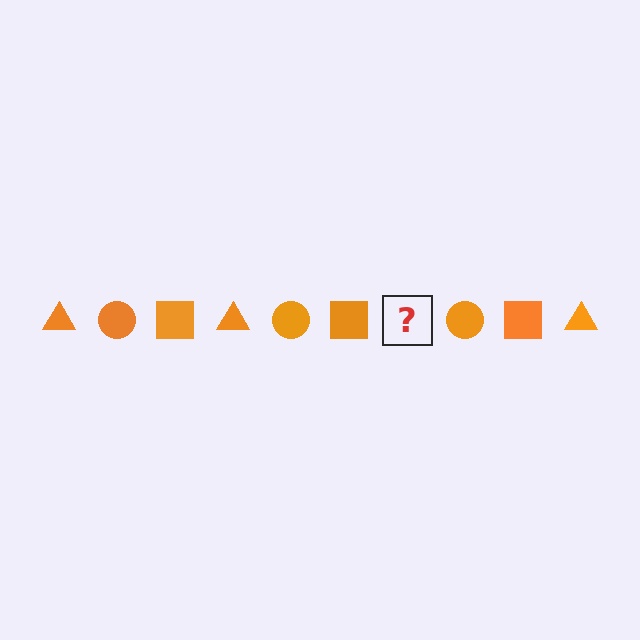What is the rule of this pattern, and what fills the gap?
The rule is that the pattern cycles through triangle, circle, square shapes in orange. The gap should be filled with an orange triangle.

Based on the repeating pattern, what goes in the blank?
The blank should be an orange triangle.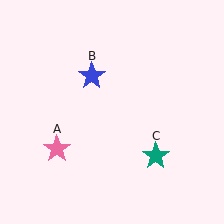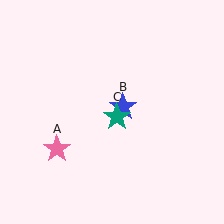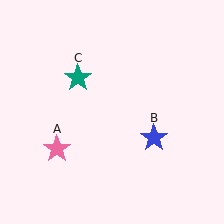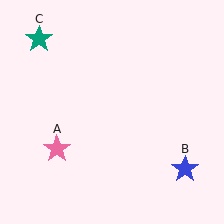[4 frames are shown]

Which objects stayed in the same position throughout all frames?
Pink star (object A) remained stationary.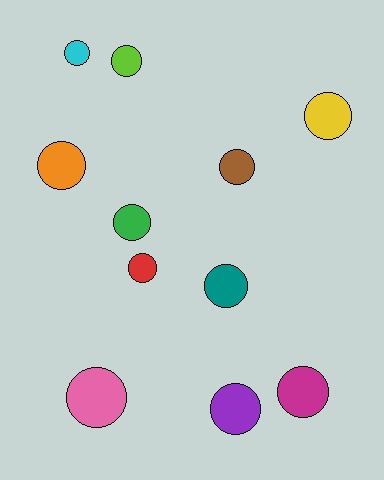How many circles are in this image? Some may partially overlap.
There are 11 circles.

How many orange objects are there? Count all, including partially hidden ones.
There is 1 orange object.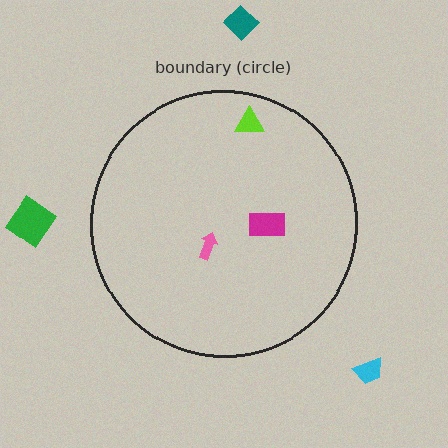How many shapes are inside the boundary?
3 inside, 3 outside.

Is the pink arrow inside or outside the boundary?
Inside.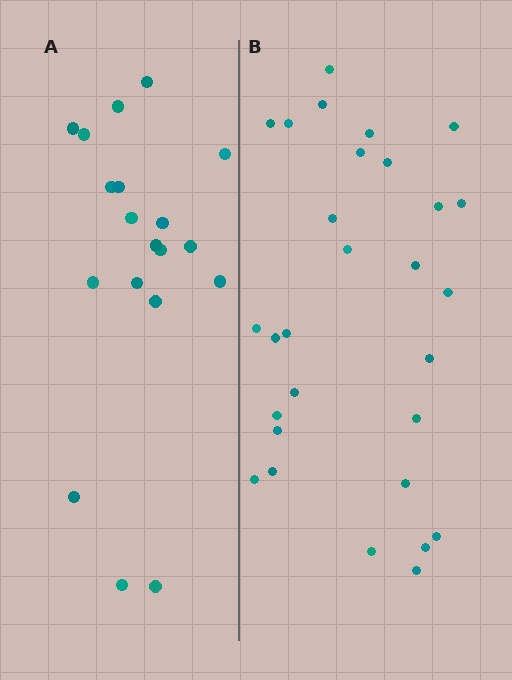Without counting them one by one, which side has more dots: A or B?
Region B (the right region) has more dots.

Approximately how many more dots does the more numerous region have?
Region B has roughly 10 or so more dots than region A.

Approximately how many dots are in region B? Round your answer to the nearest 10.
About 30 dots. (The exact count is 29, which rounds to 30.)